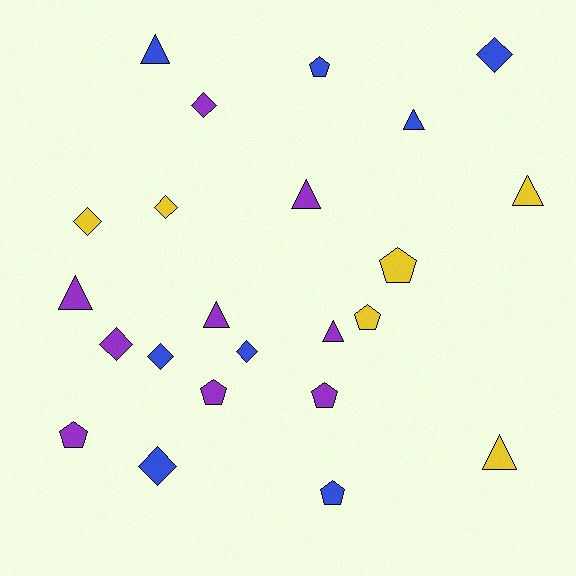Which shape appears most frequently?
Triangle, with 8 objects.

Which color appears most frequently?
Purple, with 9 objects.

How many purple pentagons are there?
There are 3 purple pentagons.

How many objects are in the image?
There are 23 objects.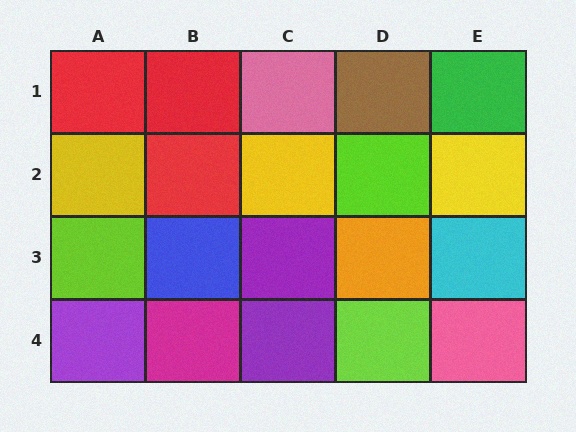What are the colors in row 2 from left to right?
Yellow, red, yellow, lime, yellow.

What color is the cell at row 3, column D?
Orange.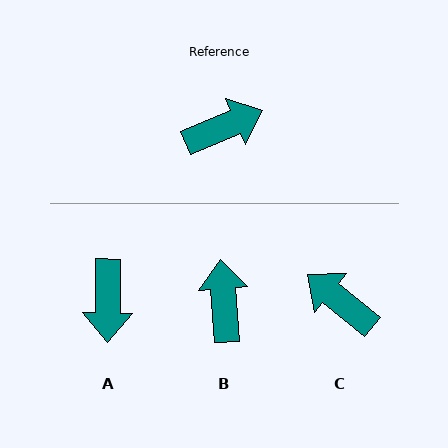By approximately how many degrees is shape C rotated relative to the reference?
Approximately 118 degrees counter-clockwise.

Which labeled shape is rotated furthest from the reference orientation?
C, about 118 degrees away.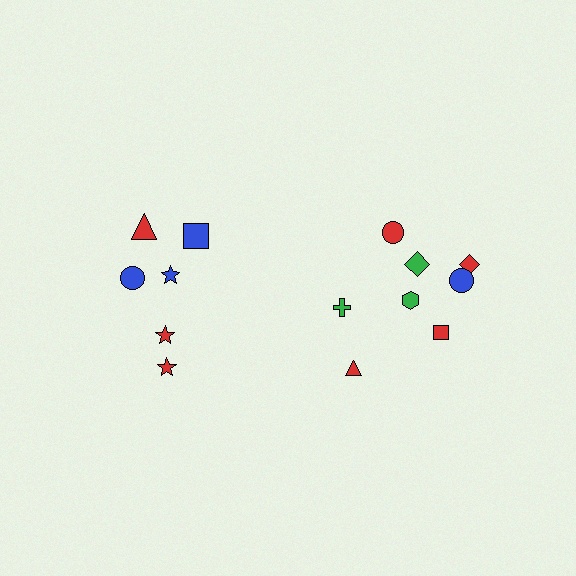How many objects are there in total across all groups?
There are 14 objects.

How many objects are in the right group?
There are 8 objects.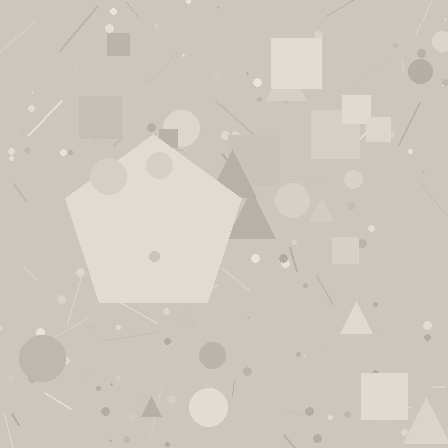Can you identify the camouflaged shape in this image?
The camouflaged shape is a pentagon.